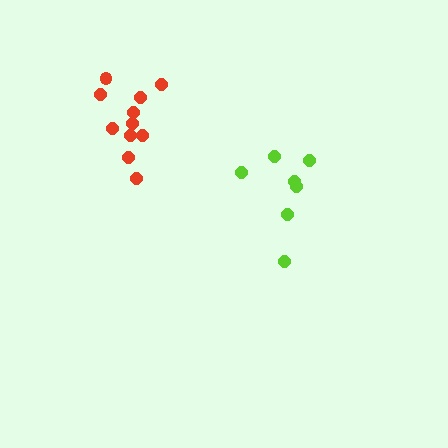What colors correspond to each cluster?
The clusters are colored: lime, red.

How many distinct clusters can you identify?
There are 2 distinct clusters.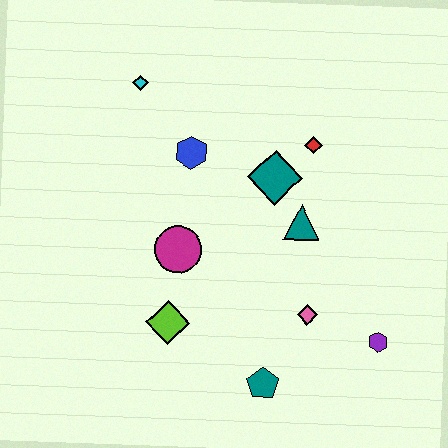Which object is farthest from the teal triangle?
The cyan diamond is farthest from the teal triangle.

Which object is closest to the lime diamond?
The magenta circle is closest to the lime diamond.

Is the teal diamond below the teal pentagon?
No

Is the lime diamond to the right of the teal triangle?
No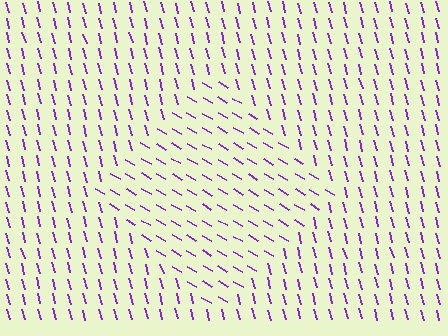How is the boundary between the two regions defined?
The boundary is defined purely by a change in line orientation (approximately 45 degrees difference). All lines are the same color and thickness.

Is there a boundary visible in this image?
Yes, there is a texture boundary formed by a change in line orientation.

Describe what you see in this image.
The image is filled with small purple line segments. A diamond region in the image has lines oriented differently from the surrounding lines, creating a visible texture boundary.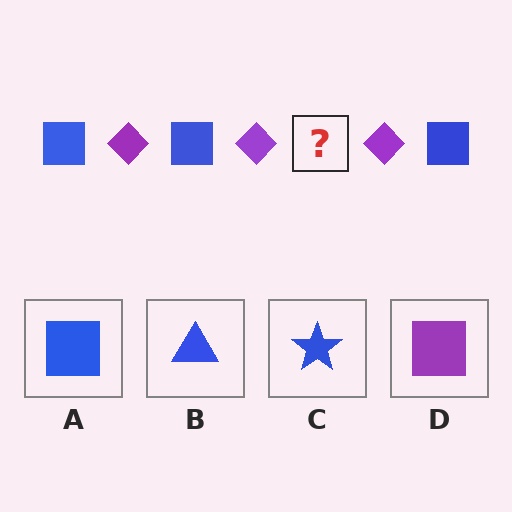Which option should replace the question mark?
Option A.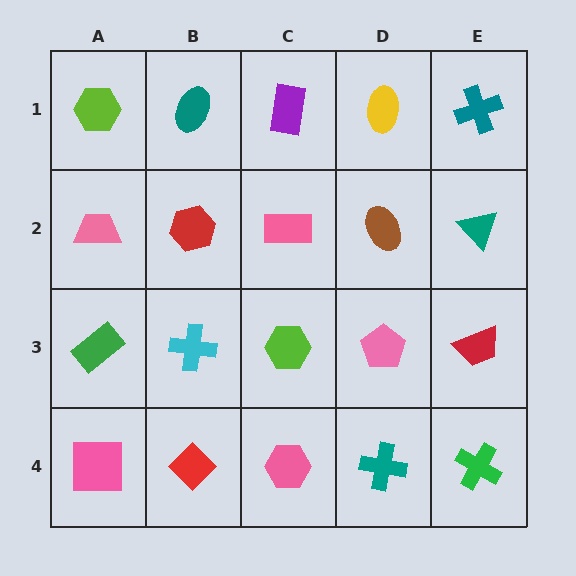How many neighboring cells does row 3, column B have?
4.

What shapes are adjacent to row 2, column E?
A teal cross (row 1, column E), a red trapezoid (row 3, column E), a brown ellipse (row 2, column D).